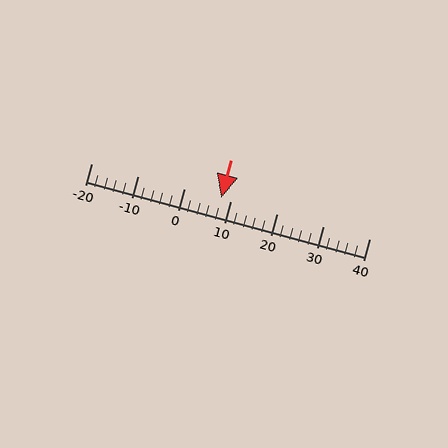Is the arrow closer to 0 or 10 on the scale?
The arrow is closer to 10.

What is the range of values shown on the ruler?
The ruler shows values from -20 to 40.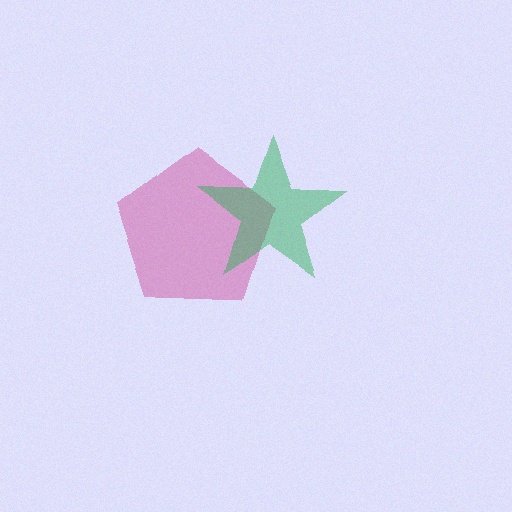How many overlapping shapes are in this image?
There are 2 overlapping shapes in the image.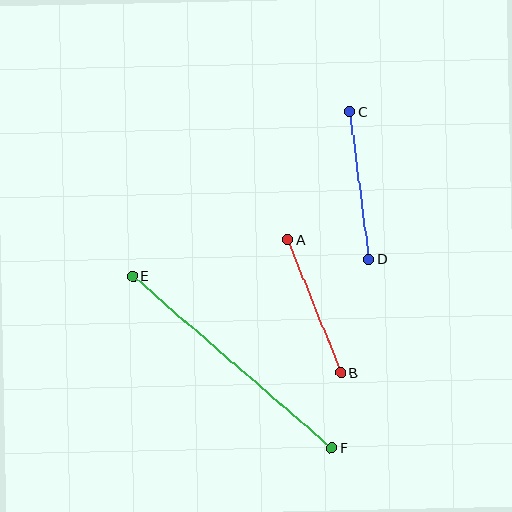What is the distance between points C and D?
The distance is approximately 149 pixels.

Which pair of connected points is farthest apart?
Points E and F are farthest apart.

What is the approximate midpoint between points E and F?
The midpoint is at approximately (232, 362) pixels.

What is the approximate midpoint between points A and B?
The midpoint is at approximately (314, 307) pixels.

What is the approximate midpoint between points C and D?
The midpoint is at approximately (359, 186) pixels.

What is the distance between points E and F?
The distance is approximately 263 pixels.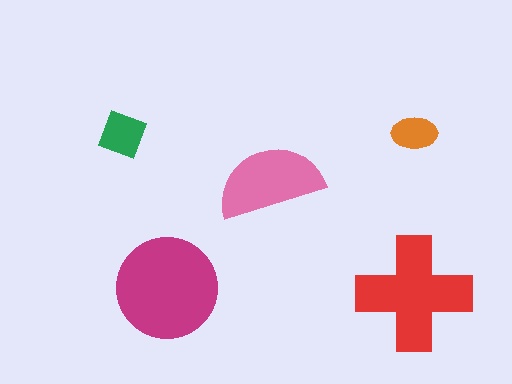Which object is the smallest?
The orange ellipse.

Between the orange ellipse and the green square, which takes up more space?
The green square.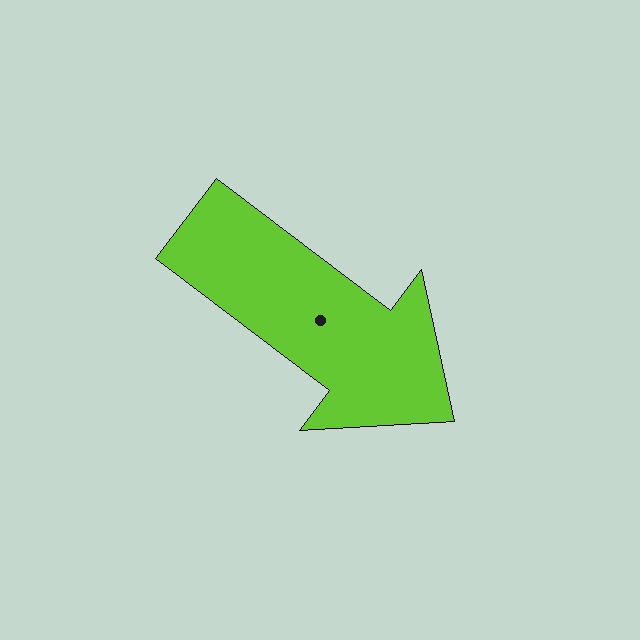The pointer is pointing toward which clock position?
Roughly 4 o'clock.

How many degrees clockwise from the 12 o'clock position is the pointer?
Approximately 127 degrees.